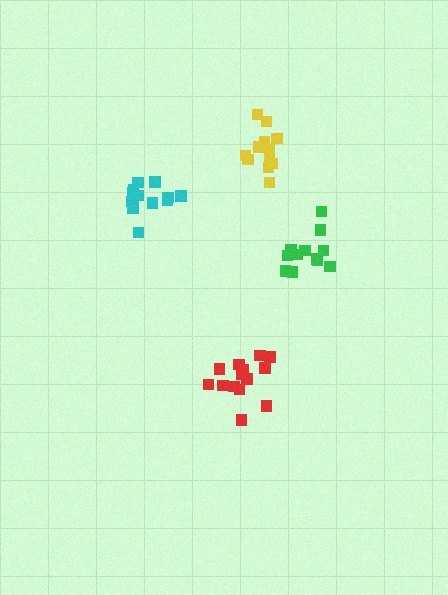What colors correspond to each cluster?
The clusters are colored: cyan, red, green, yellow.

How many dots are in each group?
Group 1: 13 dots, Group 2: 14 dots, Group 3: 12 dots, Group 4: 13 dots (52 total).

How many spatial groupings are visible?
There are 4 spatial groupings.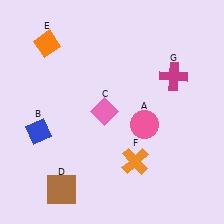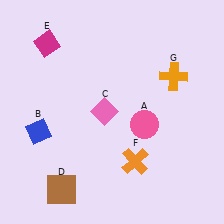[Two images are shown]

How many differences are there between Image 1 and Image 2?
There are 2 differences between the two images.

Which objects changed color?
E changed from orange to magenta. G changed from magenta to orange.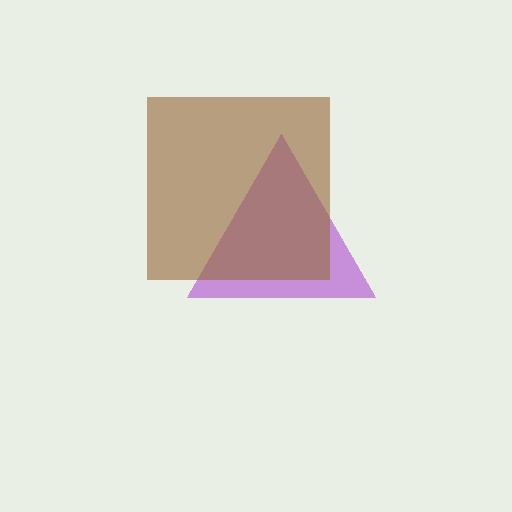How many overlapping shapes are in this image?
There are 2 overlapping shapes in the image.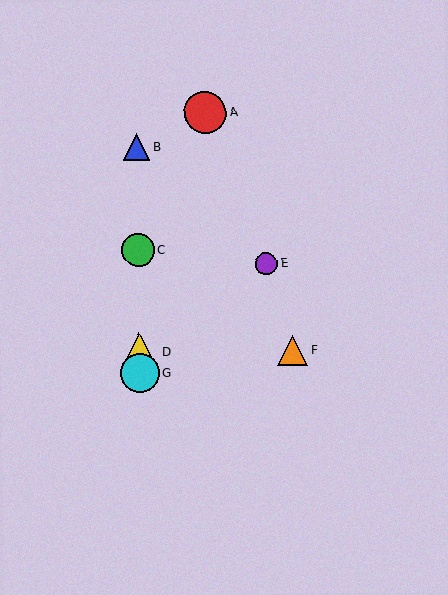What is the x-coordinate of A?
Object A is at x≈205.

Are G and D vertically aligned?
Yes, both are at x≈140.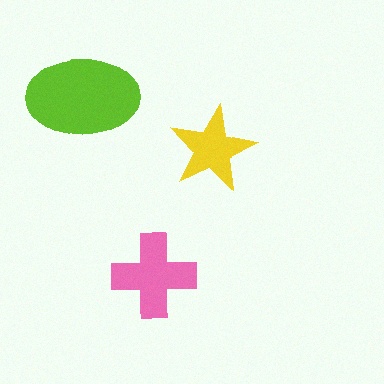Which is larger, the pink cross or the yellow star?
The pink cross.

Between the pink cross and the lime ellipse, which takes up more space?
The lime ellipse.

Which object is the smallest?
The yellow star.